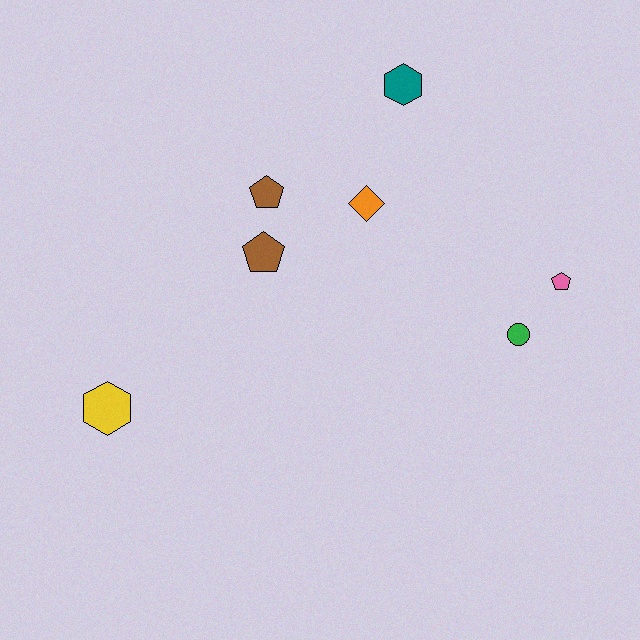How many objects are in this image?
There are 7 objects.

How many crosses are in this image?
There are no crosses.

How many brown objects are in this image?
There are 2 brown objects.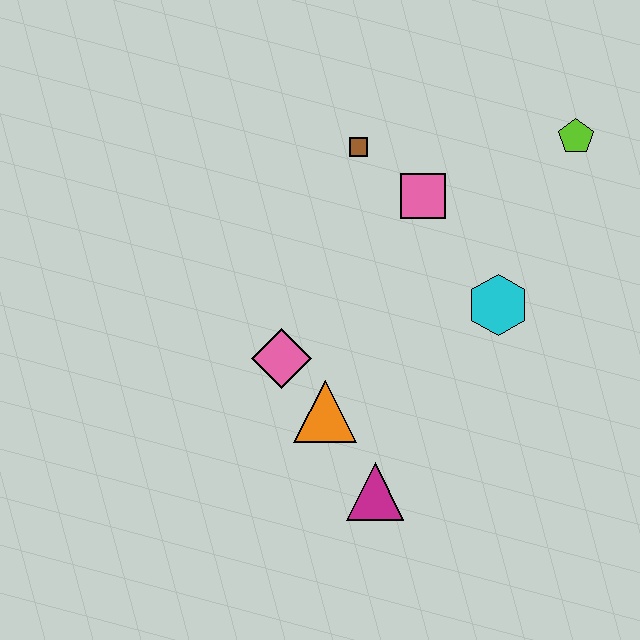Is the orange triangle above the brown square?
No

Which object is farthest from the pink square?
The magenta triangle is farthest from the pink square.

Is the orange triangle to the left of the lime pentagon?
Yes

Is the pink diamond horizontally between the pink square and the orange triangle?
No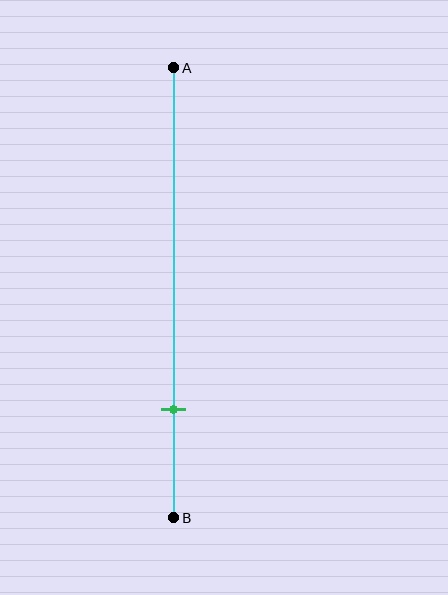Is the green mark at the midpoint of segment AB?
No, the mark is at about 75% from A, not at the 50% midpoint.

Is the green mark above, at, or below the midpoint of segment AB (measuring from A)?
The green mark is below the midpoint of segment AB.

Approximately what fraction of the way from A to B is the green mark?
The green mark is approximately 75% of the way from A to B.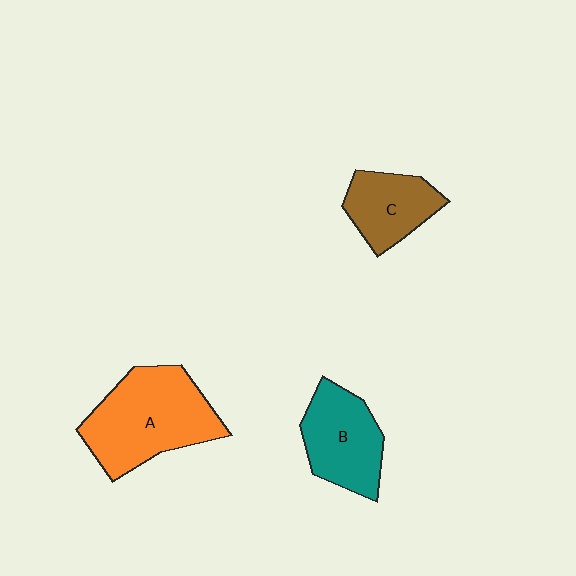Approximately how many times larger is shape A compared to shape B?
Approximately 1.5 times.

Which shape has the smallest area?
Shape C (brown).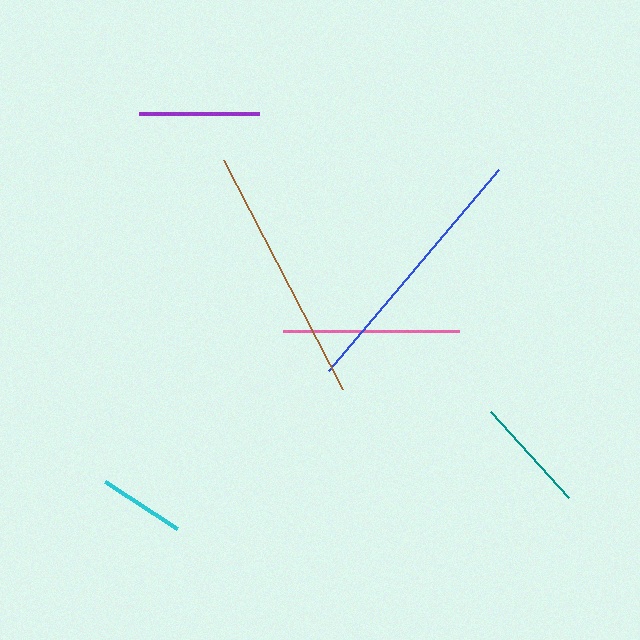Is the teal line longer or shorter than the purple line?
The purple line is longer than the teal line.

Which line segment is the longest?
The blue line is the longest at approximately 263 pixels.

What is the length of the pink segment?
The pink segment is approximately 176 pixels long.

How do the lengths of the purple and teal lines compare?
The purple and teal lines are approximately the same length.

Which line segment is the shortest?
The cyan line is the shortest at approximately 87 pixels.